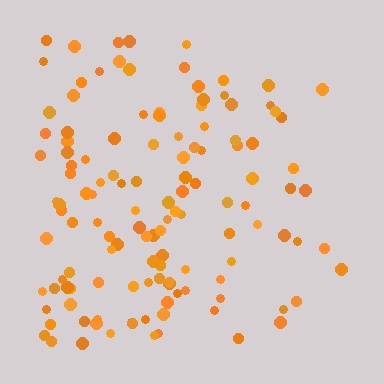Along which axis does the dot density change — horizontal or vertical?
Horizontal.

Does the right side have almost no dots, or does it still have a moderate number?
Still a moderate number, just noticeably fewer than the left.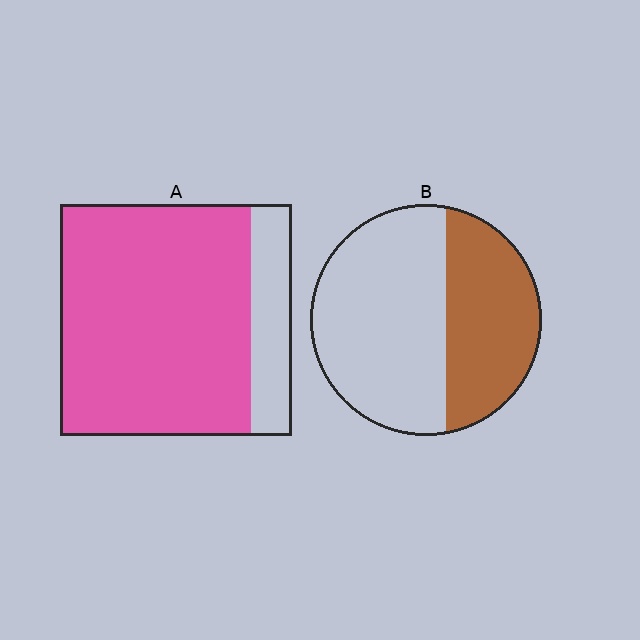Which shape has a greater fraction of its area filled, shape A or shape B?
Shape A.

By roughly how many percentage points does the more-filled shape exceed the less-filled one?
By roughly 45 percentage points (A over B).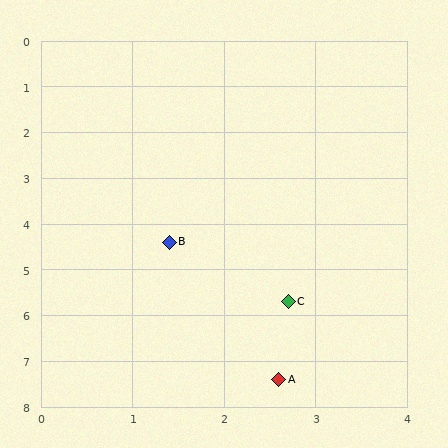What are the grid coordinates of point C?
Point C is at approximately (2.7, 5.7).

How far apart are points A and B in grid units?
Points A and B are about 3.2 grid units apart.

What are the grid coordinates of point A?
Point A is at approximately (2.6, 7.4).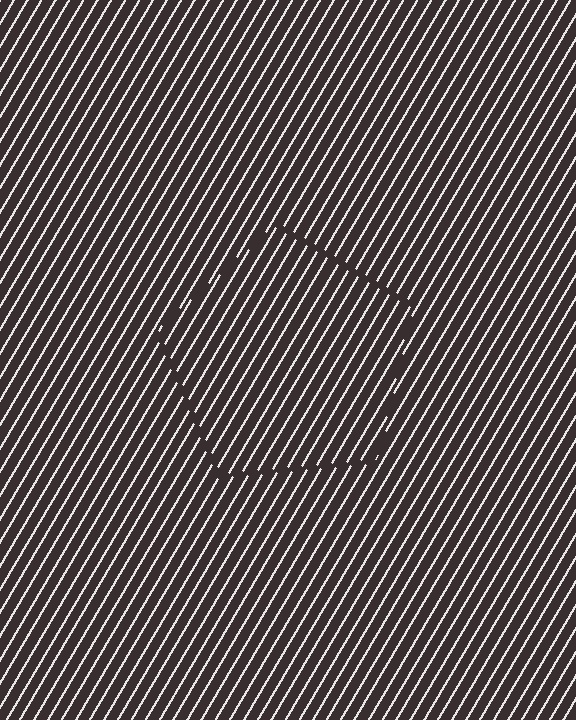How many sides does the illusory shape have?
5 sides — the line-ends trace a pentagon.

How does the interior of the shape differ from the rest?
The interior of the shape contains the same grating, shifted by half a period — the contour is defined by the phase discontinuity where line-ends from the inner and outer gratings abut.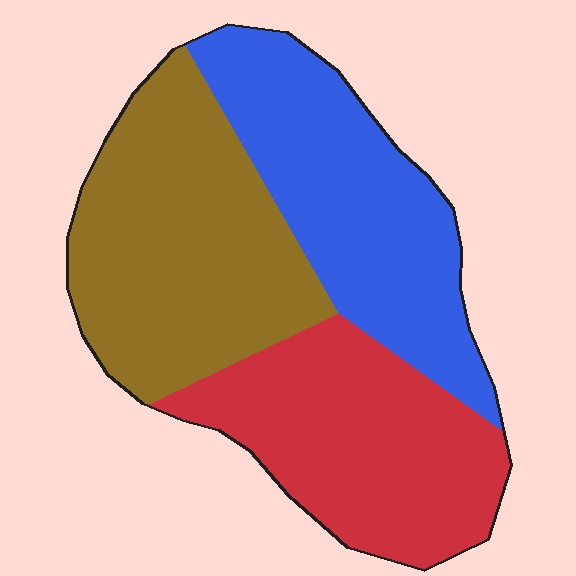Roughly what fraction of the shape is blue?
Blue takes up about one third (1/3) of the shape.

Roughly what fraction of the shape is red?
Red covers 31% of the shape.